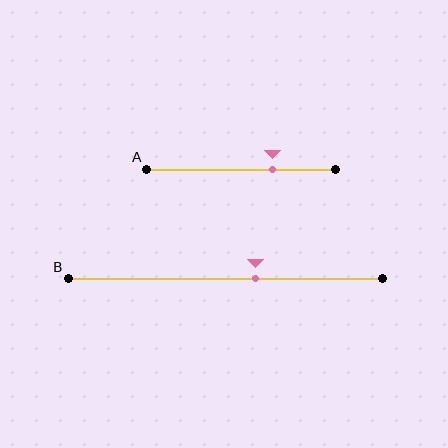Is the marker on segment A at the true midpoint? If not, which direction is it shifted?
No, the marker on segment A is shifted to the right by about 16% of the segment length.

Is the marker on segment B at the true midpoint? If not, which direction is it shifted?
No, the marker on segment B is shifted to the right by about 10% of the segment length.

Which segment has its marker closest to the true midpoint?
Segment B has its marker closest to the true midpoint.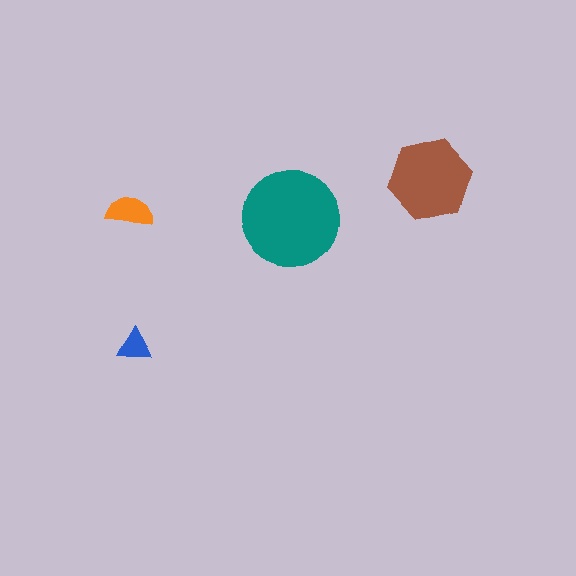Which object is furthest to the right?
The brown hexagon is rightmost.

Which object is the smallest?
The blue triangle.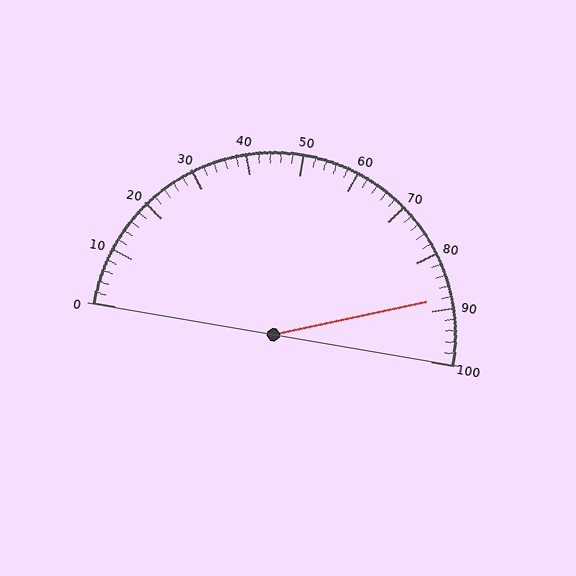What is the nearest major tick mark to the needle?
The nearest major tick mark is 90.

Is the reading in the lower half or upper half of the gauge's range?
The reading is in the upper half of the range (0 to 100).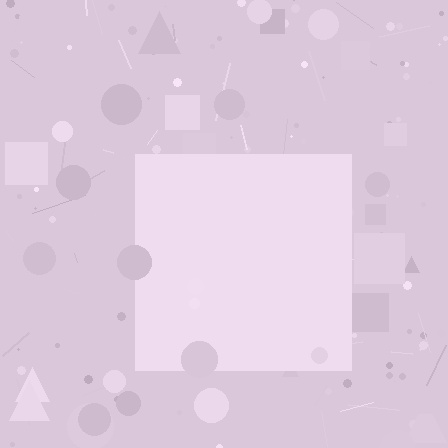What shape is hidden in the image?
A square is hidden in the image.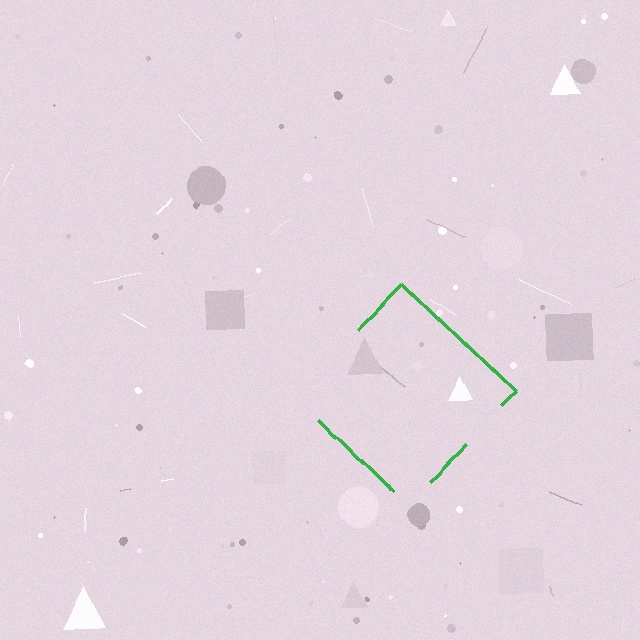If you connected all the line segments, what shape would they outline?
They would outline a diamond.